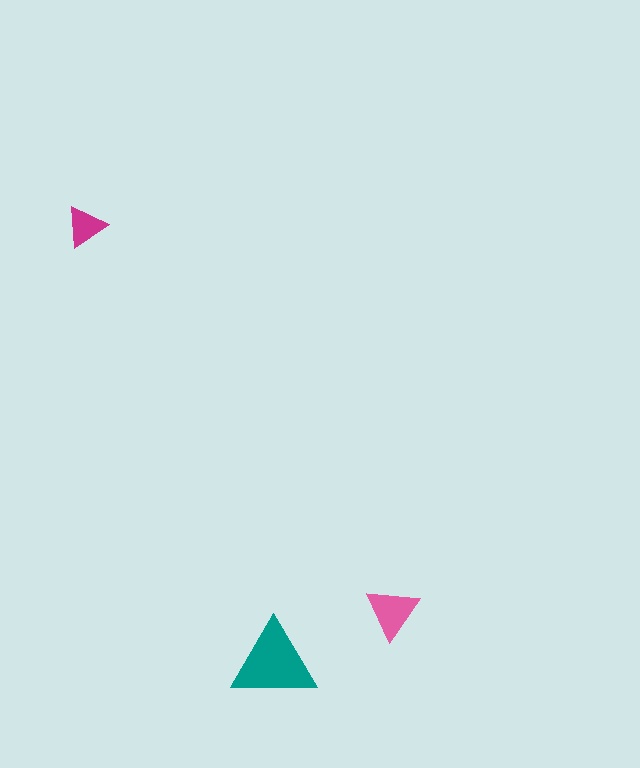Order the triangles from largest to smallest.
the teal one, the pink one, the magenta one.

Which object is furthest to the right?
The pink triangle is rightmost.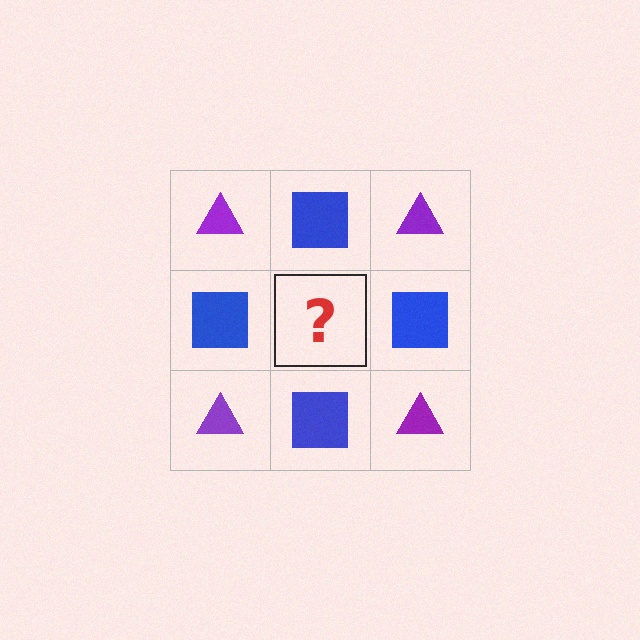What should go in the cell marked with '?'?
The missing cell should contain a purple triangle.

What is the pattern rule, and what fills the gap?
The rule is that it alternates purple triangle and blue square in a checkerboard pattern. The gap should be filled with a purple triangle.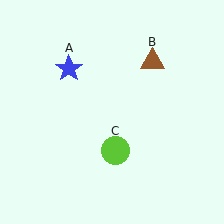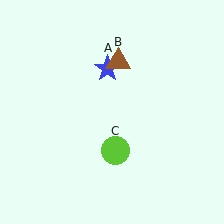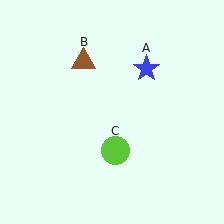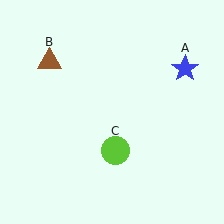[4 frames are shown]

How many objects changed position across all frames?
2 objects changed position: blue star (object A), brown triangle (object B).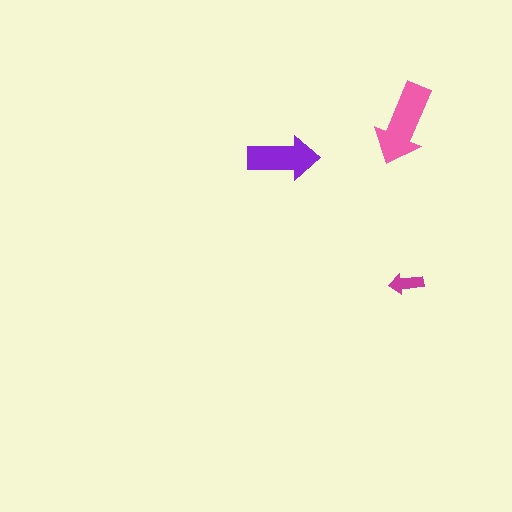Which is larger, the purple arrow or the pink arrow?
The pink one.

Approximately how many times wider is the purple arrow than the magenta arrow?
About 2 times wider.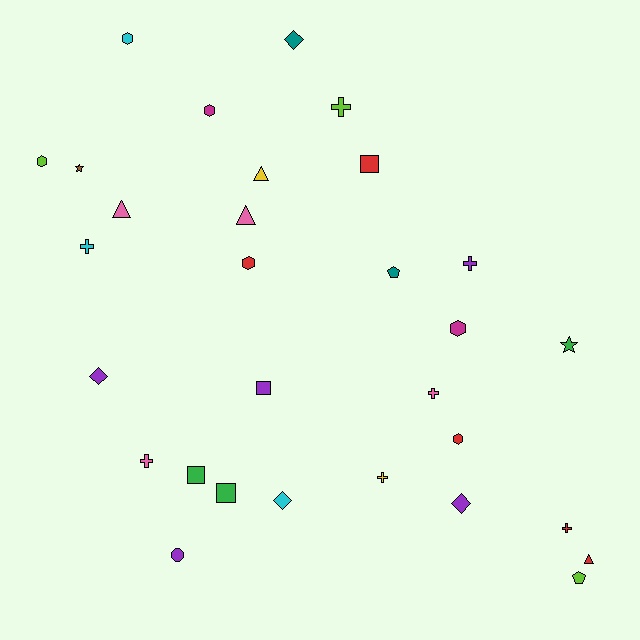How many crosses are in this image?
There are 7 crosses.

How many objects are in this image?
There are 30 objects.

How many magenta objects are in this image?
There are 2 magenta objects.